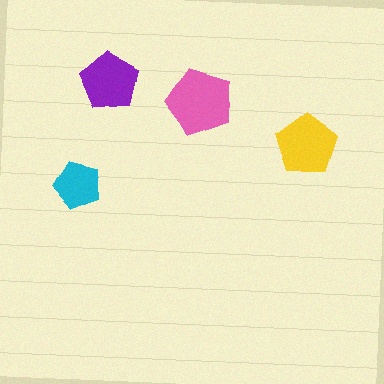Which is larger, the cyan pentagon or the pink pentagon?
The pink one.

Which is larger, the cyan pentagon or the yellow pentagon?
The yellow one.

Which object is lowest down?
The cyan pentagon is bottommost.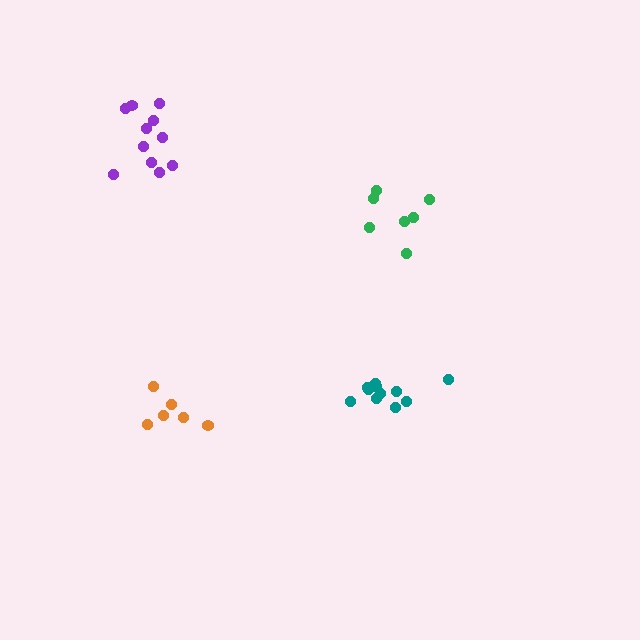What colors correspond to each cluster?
The clusters are colored: green, teal, orange, purple.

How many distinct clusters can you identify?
There are 4 distinct clusters.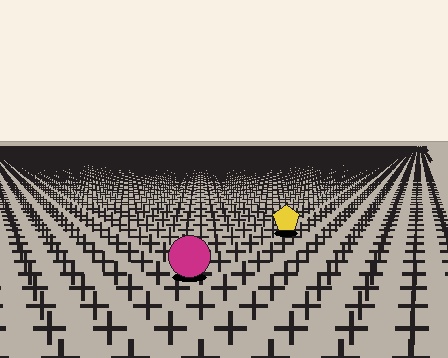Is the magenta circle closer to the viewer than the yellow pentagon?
Yes. The magenta circle is closer — you can tell from the texture gradient: the ground texture is coarser near it.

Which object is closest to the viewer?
The magenta circle is closest. The texture marks near it are larger and more spread out.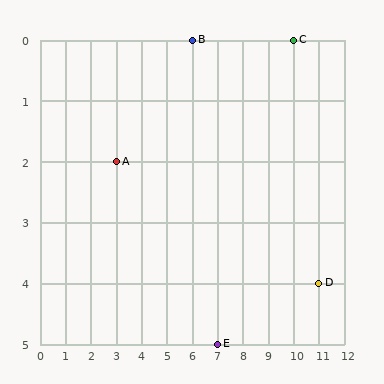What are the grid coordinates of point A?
Point A is at grid coordinates (3, 2).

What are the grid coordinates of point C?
Point C is at grid coordinates (10, 0).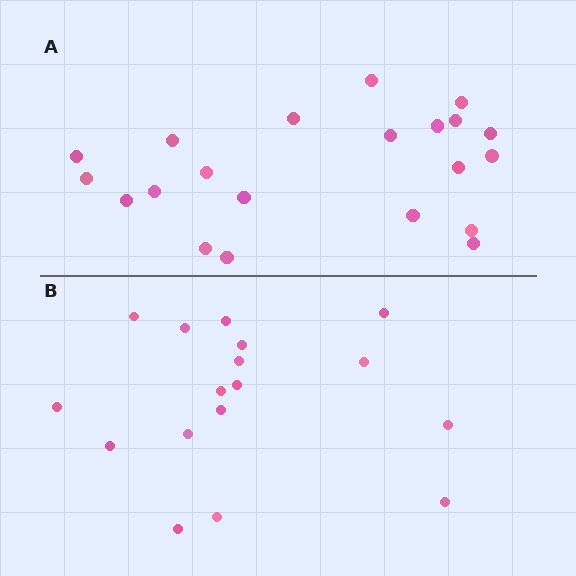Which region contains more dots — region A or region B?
Region A (the top region) has more dots.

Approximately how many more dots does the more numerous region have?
Region A has about 4 more dots than region B.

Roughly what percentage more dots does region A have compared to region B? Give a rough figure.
About 25% more.